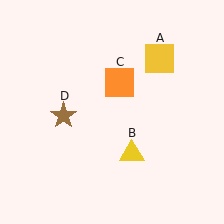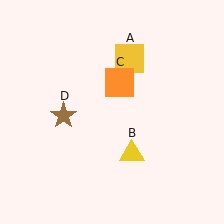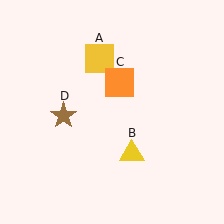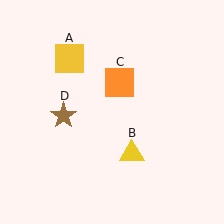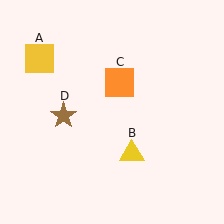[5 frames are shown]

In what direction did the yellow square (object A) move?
The yellow square (object A) moved left.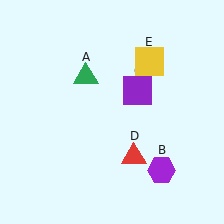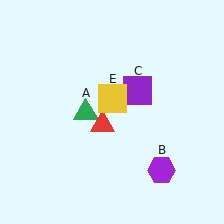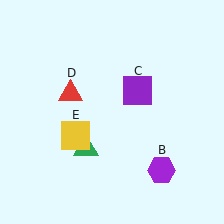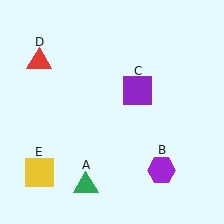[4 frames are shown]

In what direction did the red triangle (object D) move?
The red triangle (object D) moved up and to the left.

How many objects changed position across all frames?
3 objects changed position: green triangle (object A), red triangle (object D), yellow square (object E).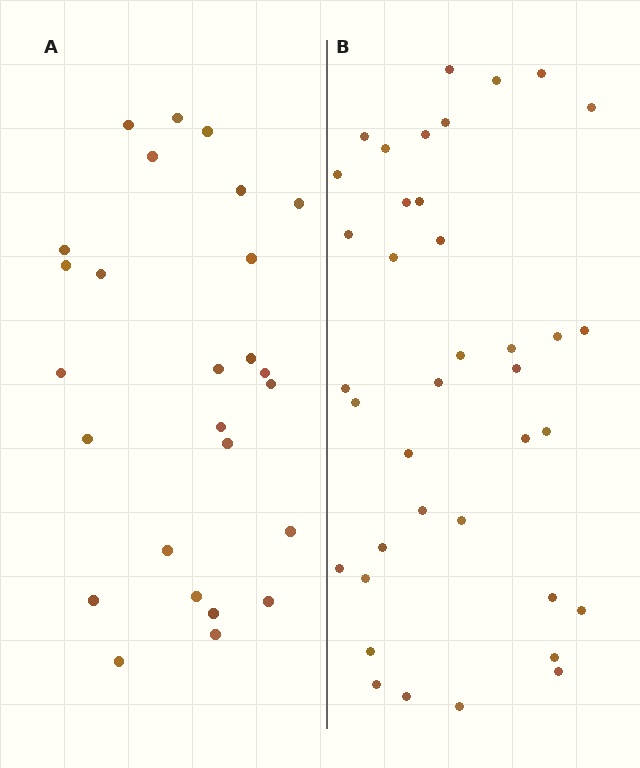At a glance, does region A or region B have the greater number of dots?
Region B (the right region) has more dots.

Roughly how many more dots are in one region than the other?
Region B has roughly 12 or so more dots than region A.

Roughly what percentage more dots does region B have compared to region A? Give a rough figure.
About 45% more.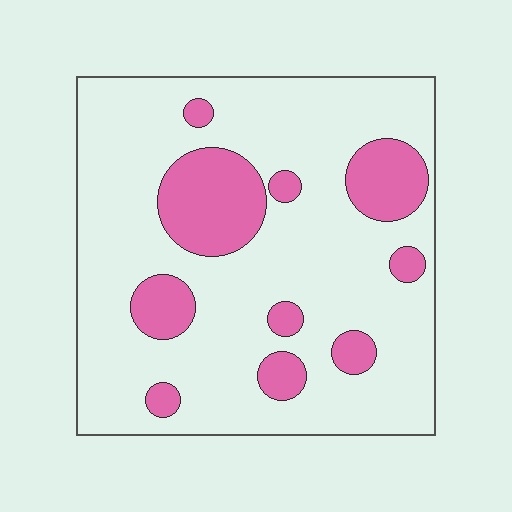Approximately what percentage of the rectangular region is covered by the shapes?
Approximately 20%.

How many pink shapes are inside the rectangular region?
10.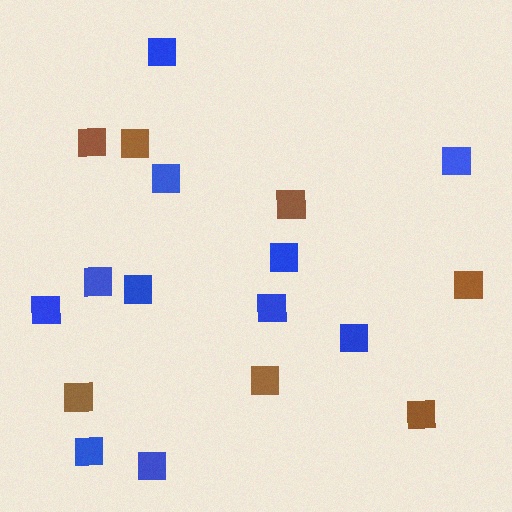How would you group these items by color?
There are 2 groups: one group of brown squares (7) and one group of blue squares (11).